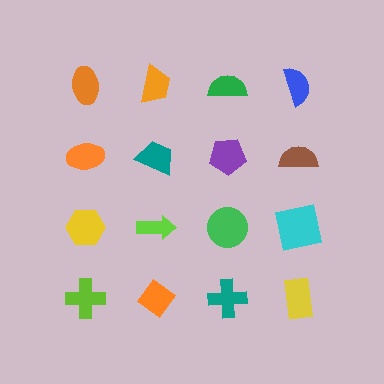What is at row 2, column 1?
An orange ellipse.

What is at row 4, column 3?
A teal cross.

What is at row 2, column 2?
A teal trapezoid.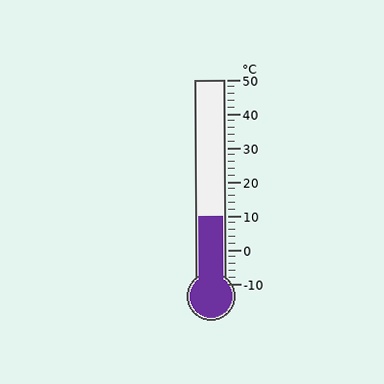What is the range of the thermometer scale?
The thermometer scale ranges from -10°C to 50°C.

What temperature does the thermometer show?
The thermometer shows approximately 10°C.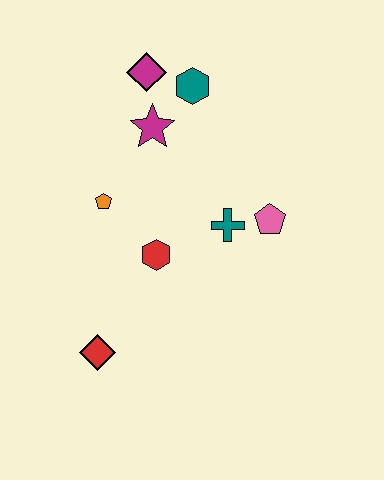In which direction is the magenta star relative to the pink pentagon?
The magenta star is to the left of the pink pentagon.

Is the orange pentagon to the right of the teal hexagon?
No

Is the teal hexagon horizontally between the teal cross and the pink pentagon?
No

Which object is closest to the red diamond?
The red hexagon is closest to the red diamond.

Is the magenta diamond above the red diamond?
Yes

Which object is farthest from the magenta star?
The red diamond is farthest from the magenta star.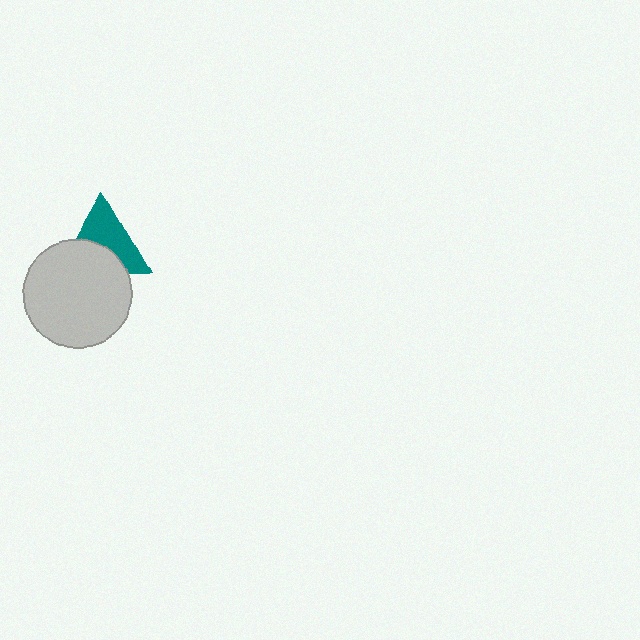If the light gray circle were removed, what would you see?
You would see the complete teal triangle.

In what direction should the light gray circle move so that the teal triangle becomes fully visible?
The light gray circle should move down. That is the shortest direction to clear the overlap and leave the teal triangle fully visible.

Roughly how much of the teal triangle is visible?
About half of it is visible (roughly 56%).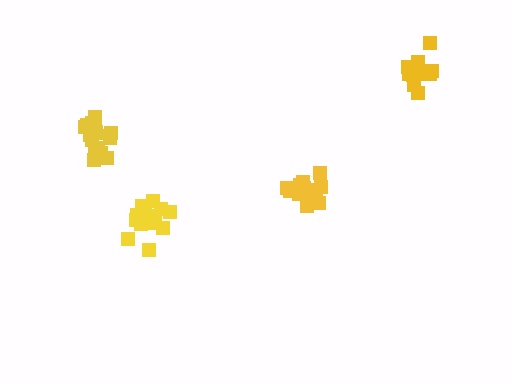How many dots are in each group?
Group 1: 16 dots, Group 2: 12 dots, Group 3: 17 dots, Group 4: 15 dots (60 total).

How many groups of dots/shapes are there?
There are 4 groups.